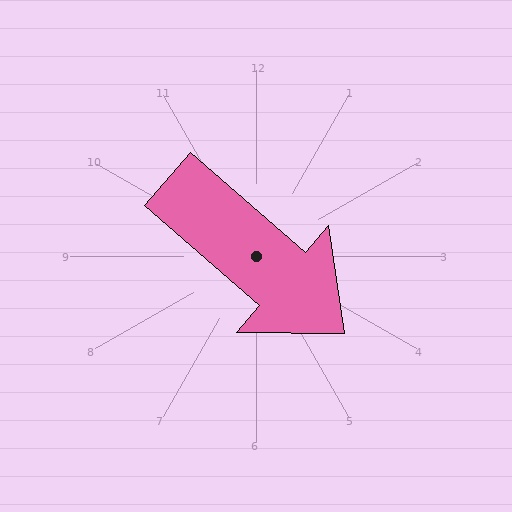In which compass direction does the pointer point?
Southeast.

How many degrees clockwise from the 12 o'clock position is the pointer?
Approximately 131 degrees.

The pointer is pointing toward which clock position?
Roughly 4 o'clock.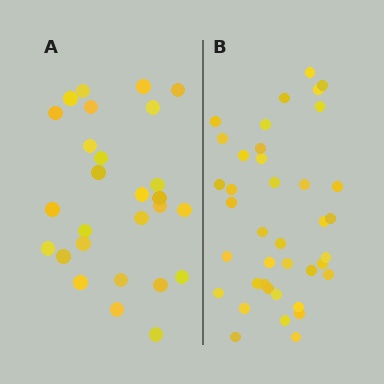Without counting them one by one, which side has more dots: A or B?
Region B (the right region) has more dots.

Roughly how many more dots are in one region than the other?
Region B has roughly 12 or so more dots than region A.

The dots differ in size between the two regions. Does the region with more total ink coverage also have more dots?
No. Region A has more total ink coverage because its dots are larger, but region B actually contains more individual dots. Total area can be misleading — the number of items is what matters here.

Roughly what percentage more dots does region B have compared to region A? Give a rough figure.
About 45% more.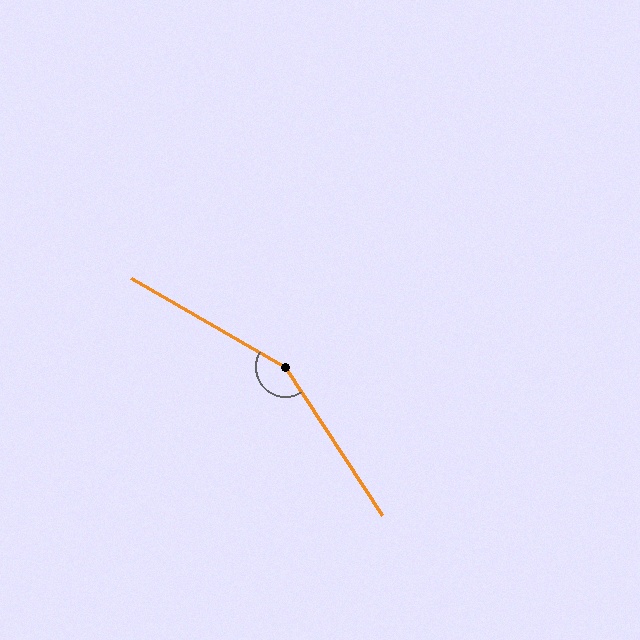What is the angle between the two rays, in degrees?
Approximately 153 degrees.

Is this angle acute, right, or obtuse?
It is obtuse.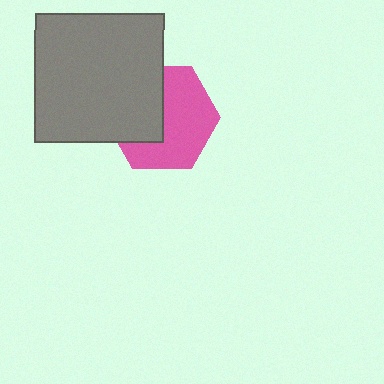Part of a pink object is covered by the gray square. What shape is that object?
It is a hexagon.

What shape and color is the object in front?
The object in front is a gray square.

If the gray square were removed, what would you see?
You would see the complete pink hexagon.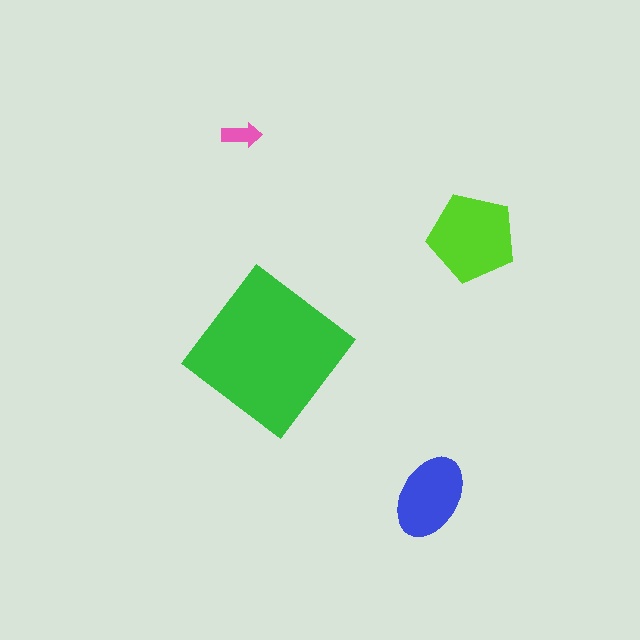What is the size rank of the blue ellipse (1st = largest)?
3rd.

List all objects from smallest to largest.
The pink arrow, the blue ellipse, the lime pentagon, the green diamond.